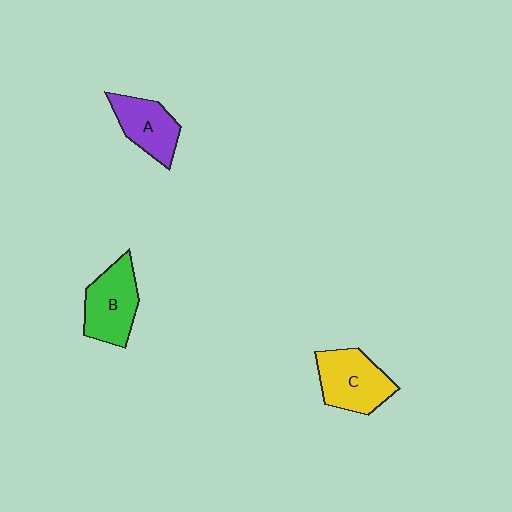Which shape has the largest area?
Shape C (yellow).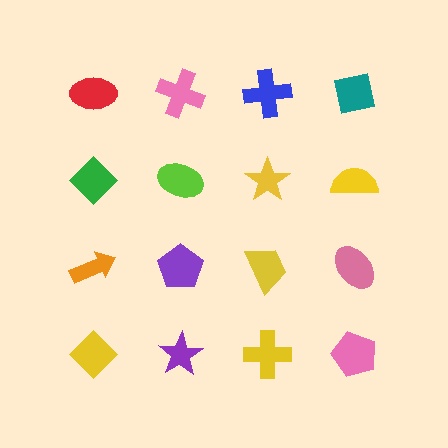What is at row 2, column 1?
A green diamond.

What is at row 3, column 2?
A purple pentagon.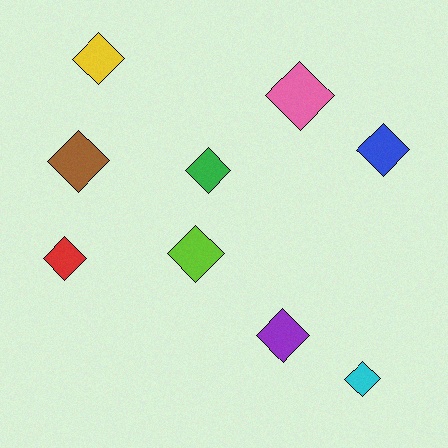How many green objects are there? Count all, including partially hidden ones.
There is 1 green object.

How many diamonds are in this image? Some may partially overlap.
There are 9 diamonds.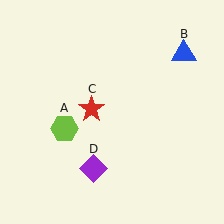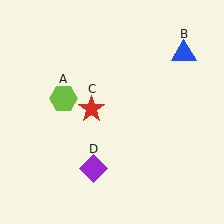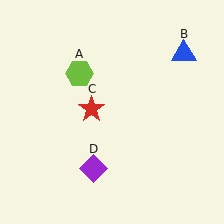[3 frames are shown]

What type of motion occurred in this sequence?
The lime hexagon (object A) rotated clockwise around the center of the scene.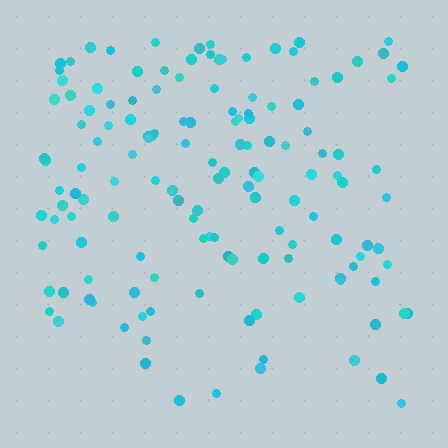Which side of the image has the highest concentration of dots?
The top.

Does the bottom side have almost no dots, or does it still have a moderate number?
Still a moderate number, just noticeably fewer than the top.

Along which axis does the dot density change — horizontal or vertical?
Vertical.